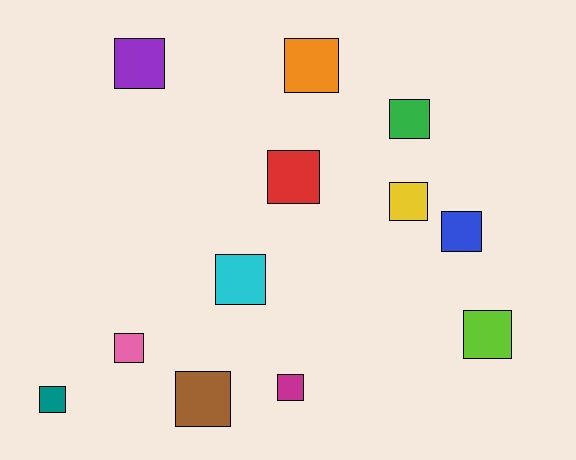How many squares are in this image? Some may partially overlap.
There are 12 squares.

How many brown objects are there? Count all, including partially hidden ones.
There is 1 brown object.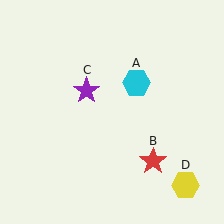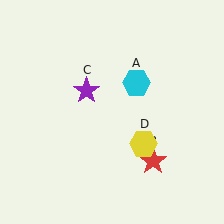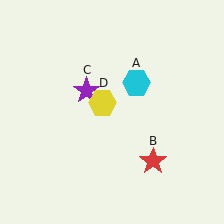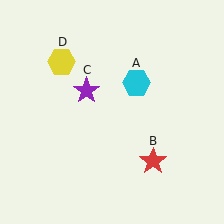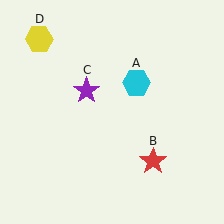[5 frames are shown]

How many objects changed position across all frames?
1 object changed position: yellow hexagon (object D).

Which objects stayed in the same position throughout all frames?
Cyan hexagon (object A) and red star (object B) and purple star (object C) remained stationary.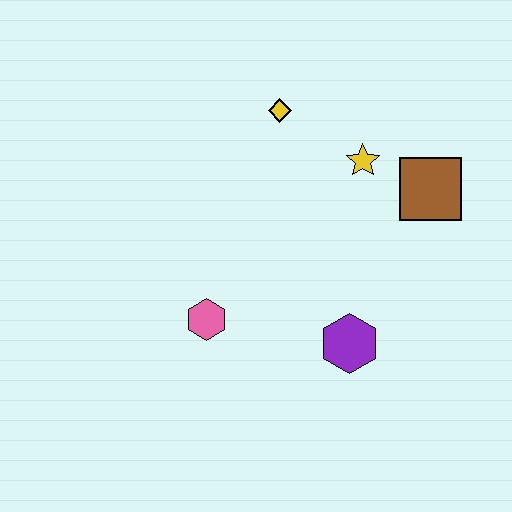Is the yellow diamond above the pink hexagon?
Yes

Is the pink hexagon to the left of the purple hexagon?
Yes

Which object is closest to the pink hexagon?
The purple hexagon is closest to the pink hexagon.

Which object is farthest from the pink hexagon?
The brown square is farthest from the pink hexagon.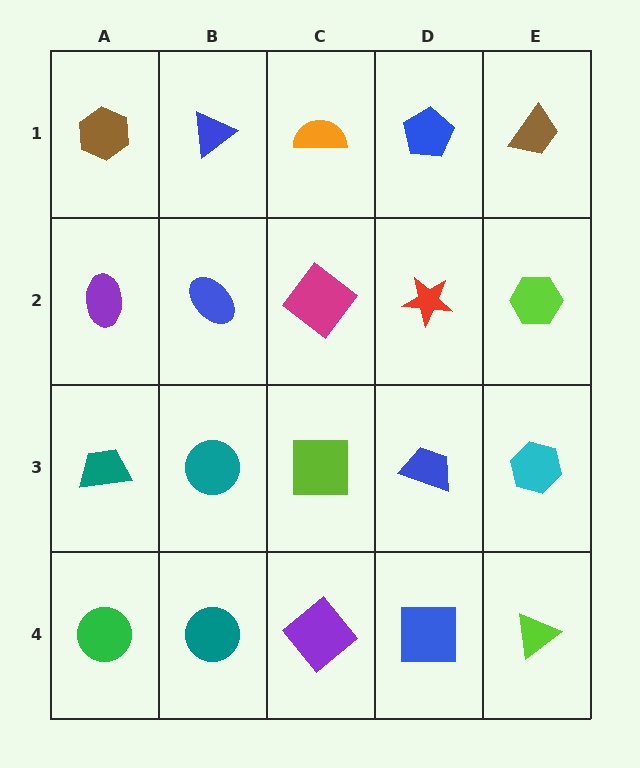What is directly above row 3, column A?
A purple ellipse.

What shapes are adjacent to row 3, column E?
A lime hexagon (row 2, column E), a lime triangle (row 4, column E), a blue trapezoid (row 3, column D).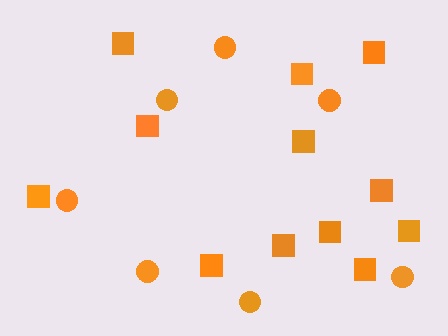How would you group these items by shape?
There are 2 groups: one group of circles (7) and one group of squares (12).